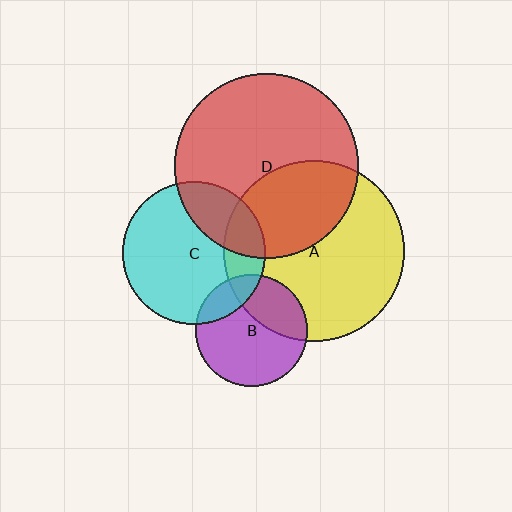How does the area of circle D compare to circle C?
Approximately 1.7 times.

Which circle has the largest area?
Circle D (red).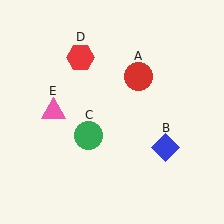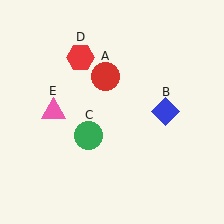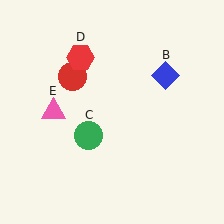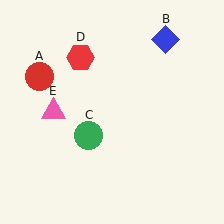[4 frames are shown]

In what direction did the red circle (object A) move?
The red circle (object A) moved left.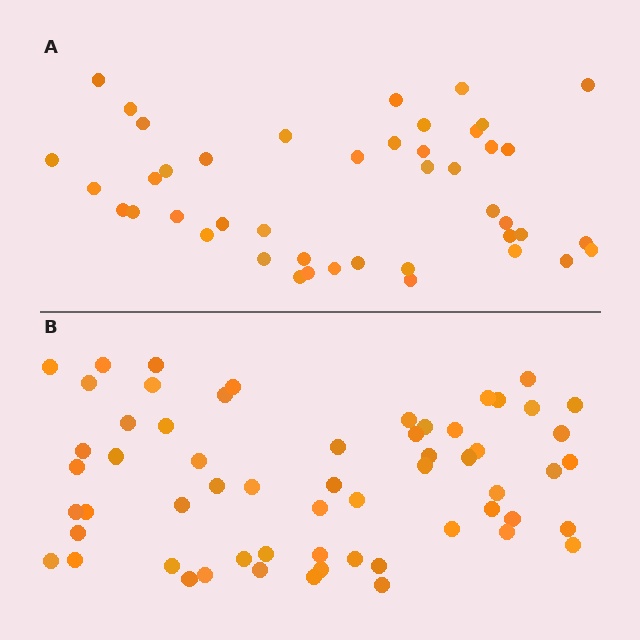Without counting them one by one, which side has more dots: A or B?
Region B (the bottom region) has more dots.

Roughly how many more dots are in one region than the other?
Region B has approximately 15 more dots than region A.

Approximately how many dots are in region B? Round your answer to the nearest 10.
About 60 dots.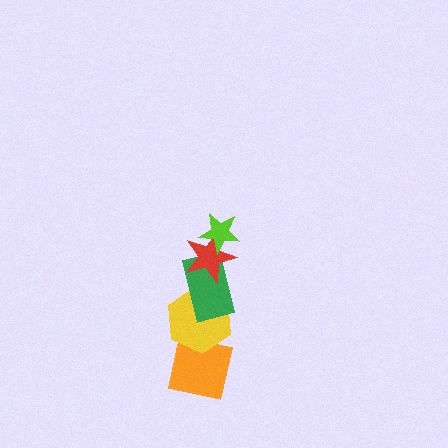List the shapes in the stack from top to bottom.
From top to bottom: the lime star, the red star, the green rectangle, the yellow hexagon, the orange square.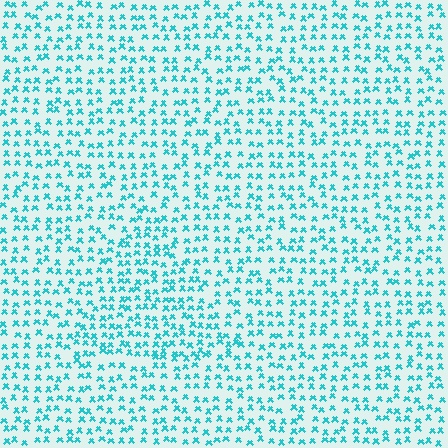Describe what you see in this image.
The image contains small cyan elements arranged at two different densities. A triangle-shaped region is visible where the elements are more densely packed than the surrounding area.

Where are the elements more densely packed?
The elements are more densely packed inside the triangle boundary.